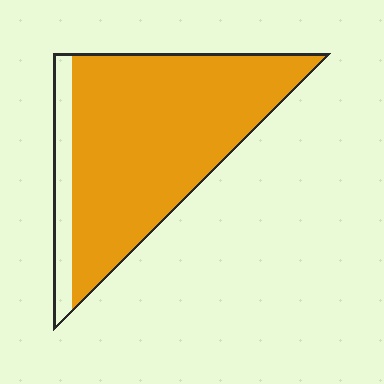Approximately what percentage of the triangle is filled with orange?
Approximately 85%.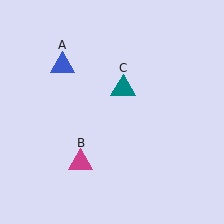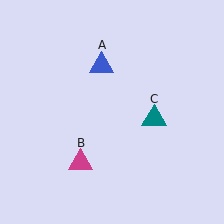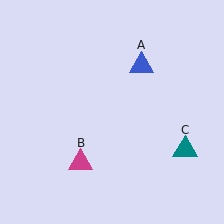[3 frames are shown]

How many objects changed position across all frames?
2 objects changed position: blue triangle (object A), teal triangle (object C).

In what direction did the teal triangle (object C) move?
The teal triangle (object C) moved down and to the right.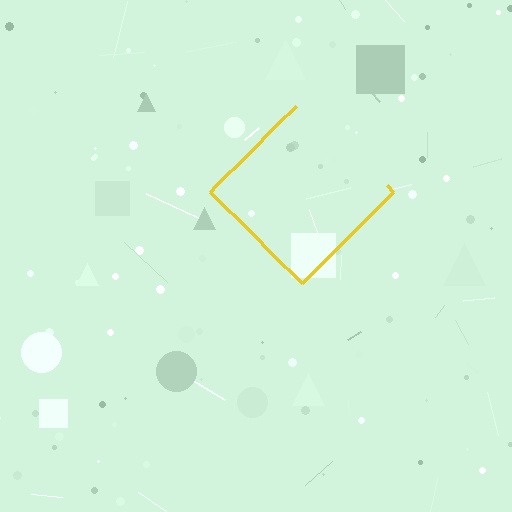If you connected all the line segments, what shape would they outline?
They would outline a diamond.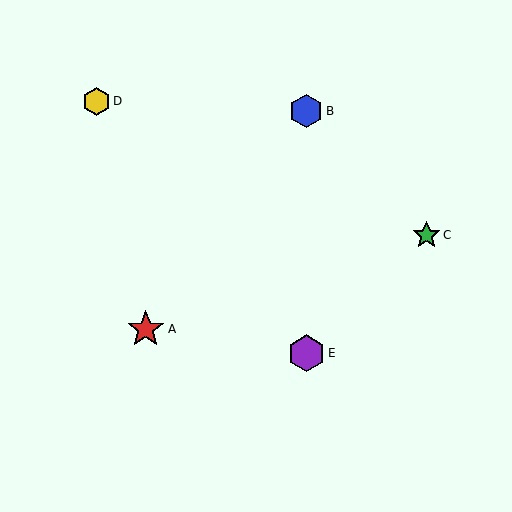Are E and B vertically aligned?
Yes, both are at x≈306.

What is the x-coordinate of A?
Object A is at x≈146.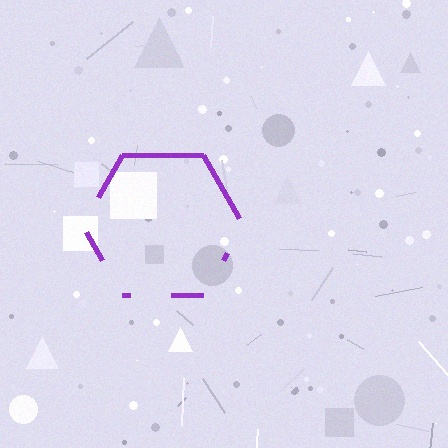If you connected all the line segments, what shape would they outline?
They would outline a hexagon.